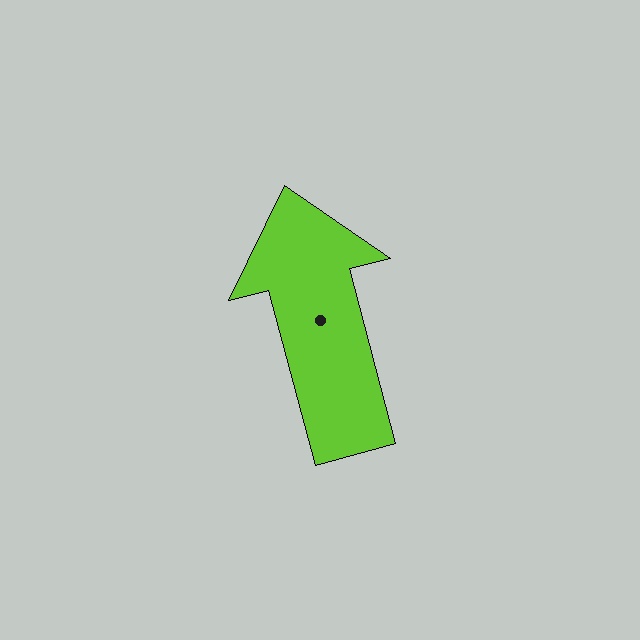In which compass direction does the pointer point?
North.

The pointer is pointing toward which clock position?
Roughly 12 o'clock.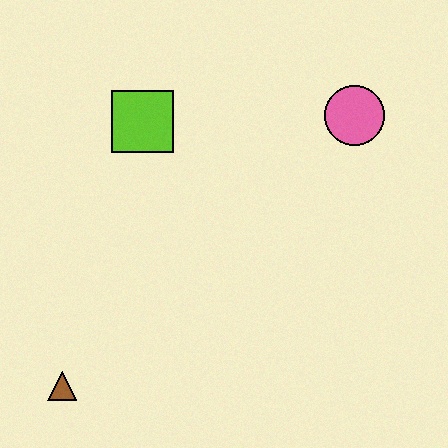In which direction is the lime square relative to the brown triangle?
The lime square is above the brown triangle.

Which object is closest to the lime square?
The pink circle is closest to the lime square.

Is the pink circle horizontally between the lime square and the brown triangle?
No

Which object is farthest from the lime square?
The brown triangle is farthest from the lime square.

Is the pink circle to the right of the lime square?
Yes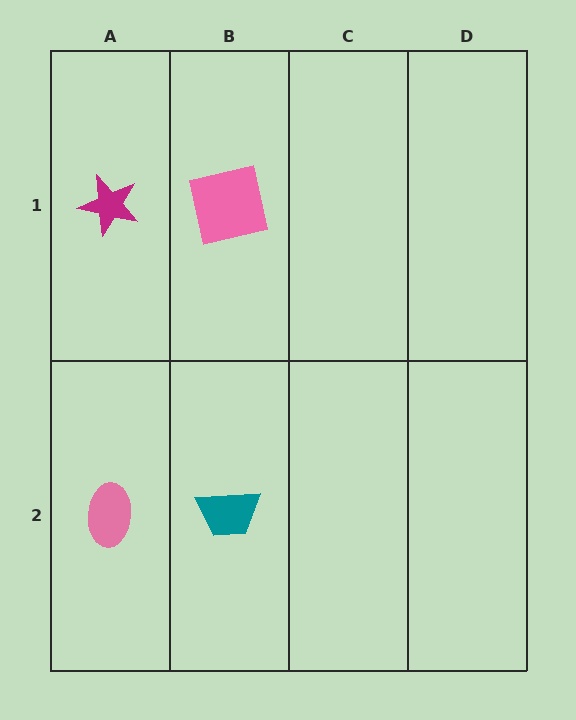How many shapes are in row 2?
2 shapes.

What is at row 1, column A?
A magenta star.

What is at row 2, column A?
A pink ellipse.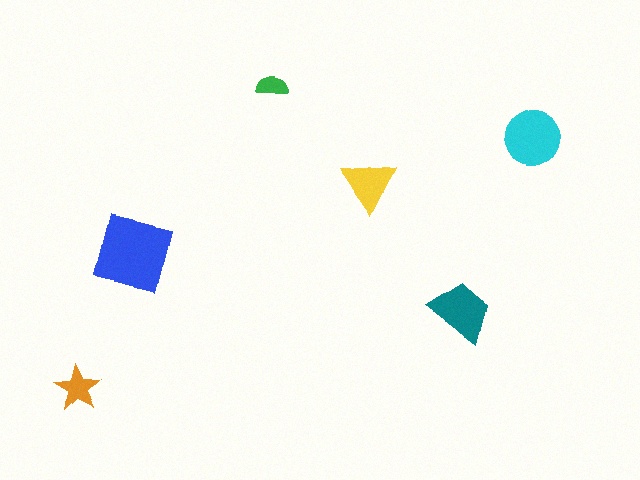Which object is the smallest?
The green semicircle.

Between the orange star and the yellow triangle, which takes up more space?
The yellow triangle.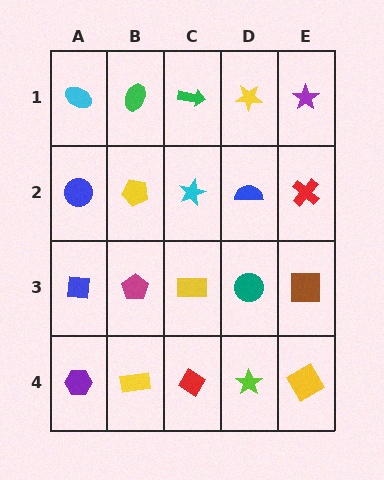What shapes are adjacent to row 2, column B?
A green ellipse (row 1, column B), a magenta pentagon (row 3, column B), a blue circle (row 2, column A), a cyan star (row 2, column C).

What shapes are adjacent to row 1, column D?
A blue semicircle (row 2, column D), a green arrow (row 1, column C), a purple star (row 1, column E).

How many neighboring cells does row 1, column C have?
3.